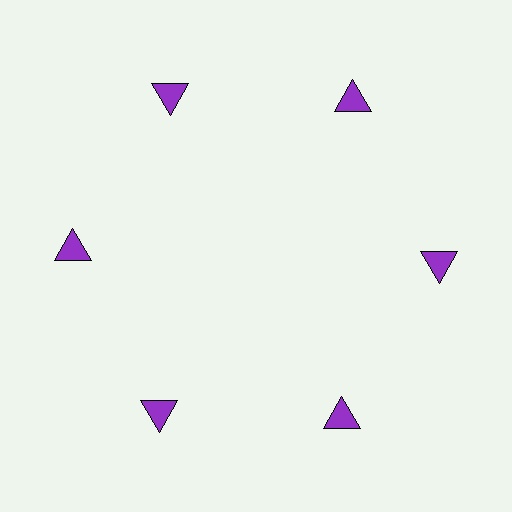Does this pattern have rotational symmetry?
Yes, this pattern has 6-fold rotational symmetry. It looks the same after rotating 60 degrees around the center.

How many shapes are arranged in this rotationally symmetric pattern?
There are 6 shapes, arranged in 6 groups of 1.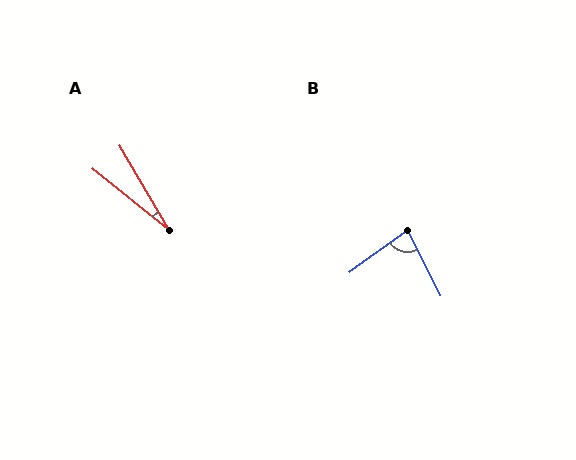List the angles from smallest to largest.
A (21°), B (81°).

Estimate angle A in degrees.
Approximately 21 degrees.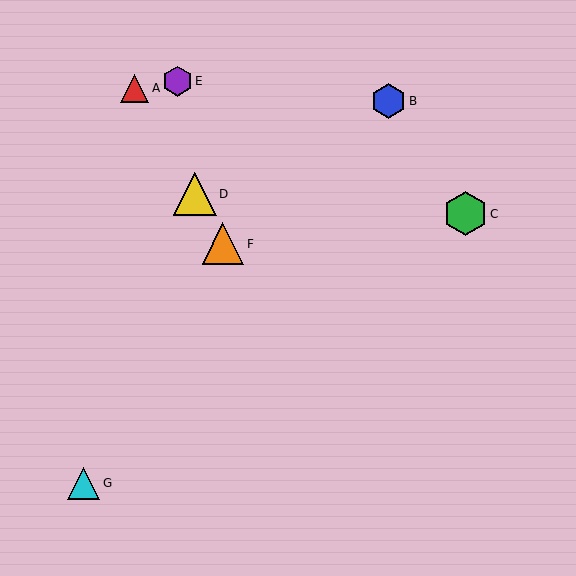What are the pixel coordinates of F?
Object F is at (223, 244).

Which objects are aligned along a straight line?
Objects A, D, F are aligned along a straight line.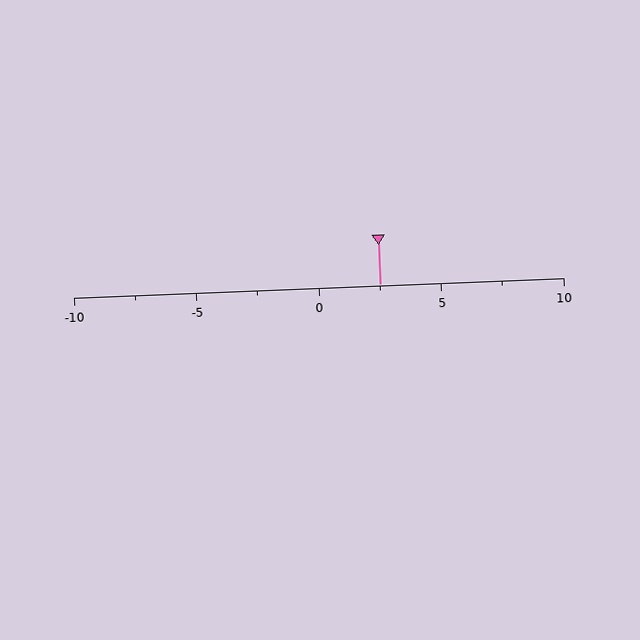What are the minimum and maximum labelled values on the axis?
The axis runs from -10 to 10.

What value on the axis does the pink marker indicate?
The marker indicates approximately 2.5.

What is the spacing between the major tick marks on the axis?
The major ticks are spaced 5 apart.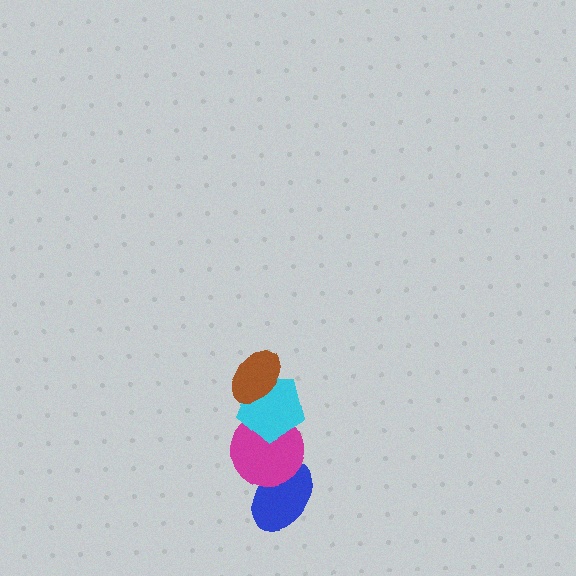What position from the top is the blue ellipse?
The blue ellipse is 4th from the top.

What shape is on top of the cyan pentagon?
The brown ellipse is on top of the cyan pentagon.